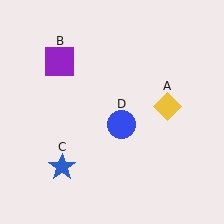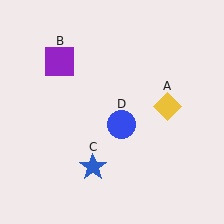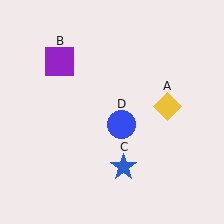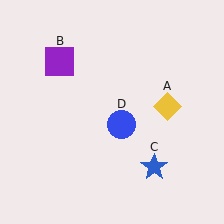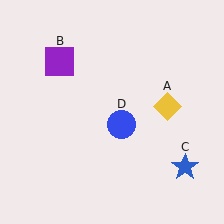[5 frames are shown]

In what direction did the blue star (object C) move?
The blue star (object C) moved right.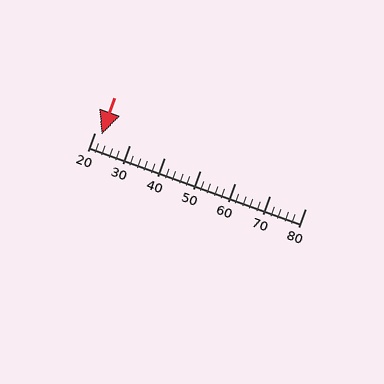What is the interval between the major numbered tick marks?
The major tick marks are spaced 10 units apart.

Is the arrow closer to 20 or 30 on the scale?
The arrow is closer to 20.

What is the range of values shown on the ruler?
The ruler shows values from 20 to 80.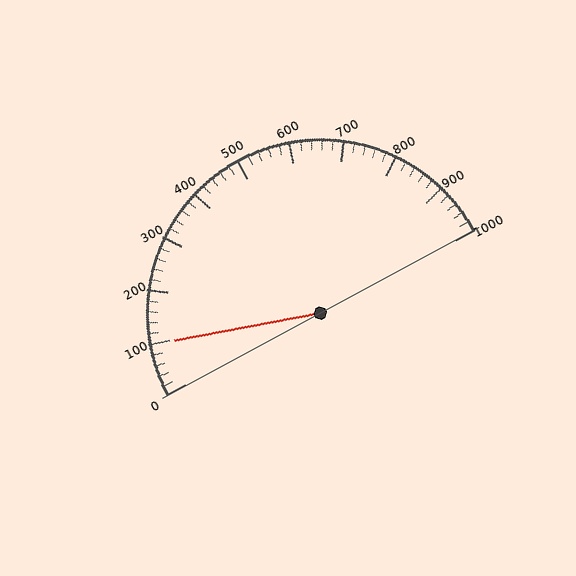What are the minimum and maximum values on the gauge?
The gauge ranges from 0 to 1000.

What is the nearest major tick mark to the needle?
The nearest major tick mark is 100.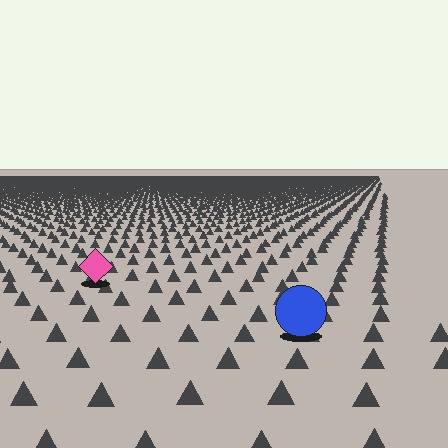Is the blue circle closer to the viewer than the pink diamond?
Yes. The blue circle is closer — you can tell from the texture gradient: the ground texture is coarser near it.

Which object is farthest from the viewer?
The pink diamond is farthest from the viewer. It appears smaller and the ground texture around it is denser.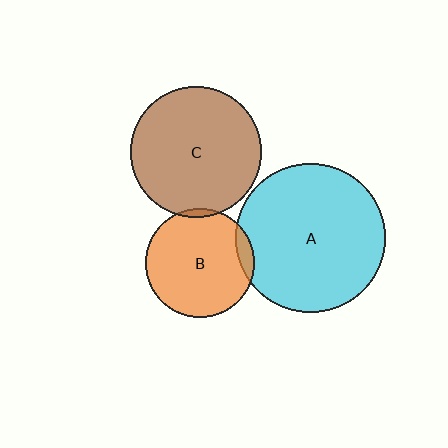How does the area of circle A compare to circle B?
Approximately 1.9 times.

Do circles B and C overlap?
Yes.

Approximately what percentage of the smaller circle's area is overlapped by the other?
Approximately 5%.